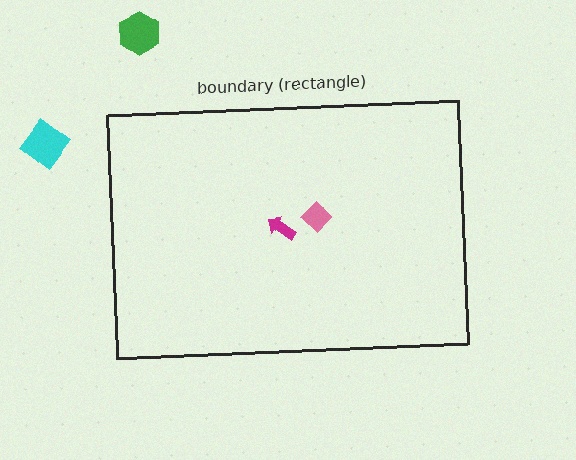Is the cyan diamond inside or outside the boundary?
Outside.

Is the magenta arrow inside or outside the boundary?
Inside.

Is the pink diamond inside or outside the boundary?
Inside.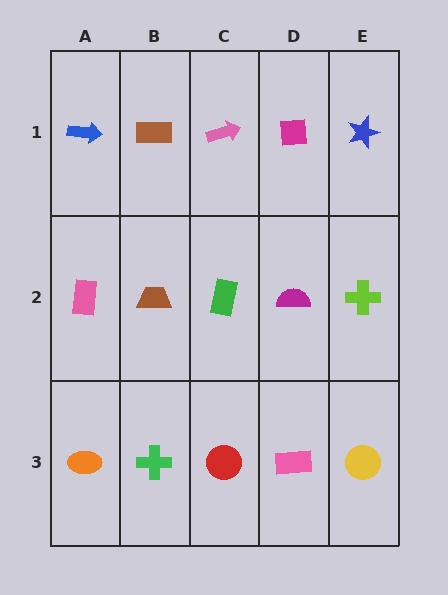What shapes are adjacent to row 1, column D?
A magenta semicircle (row 2, column D), a pink arrow (row 1, column C), a blue star (row 1, column E).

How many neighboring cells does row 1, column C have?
3.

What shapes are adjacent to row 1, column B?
A brown trapezoid (row 2, column B), a blue arrow (row 1, column A), a pink arrow (row 1, column C).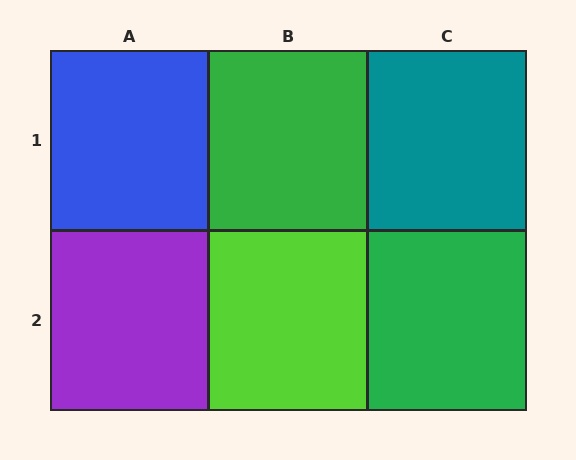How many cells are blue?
1 cell is blue.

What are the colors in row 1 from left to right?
Blue, green, teal.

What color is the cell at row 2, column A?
Purple.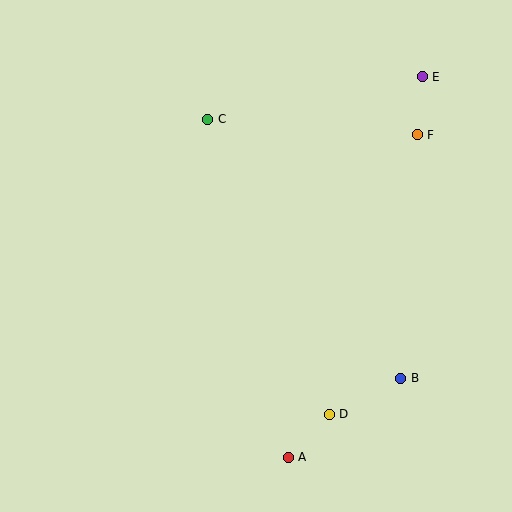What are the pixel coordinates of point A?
Point A is at (288, 457).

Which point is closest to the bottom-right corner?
Point B is closest to the bottom-right corner.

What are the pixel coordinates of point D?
Point D is at (329, 415).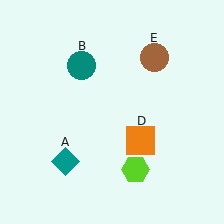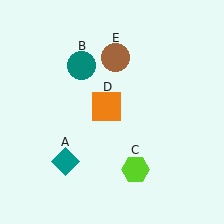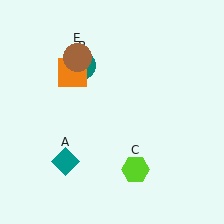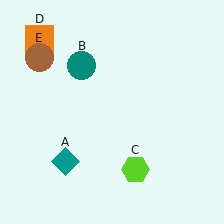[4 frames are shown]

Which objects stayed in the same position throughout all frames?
Teal diamond (object A) and teal circle (object B) and lime hexagon (object C) remained stationary.